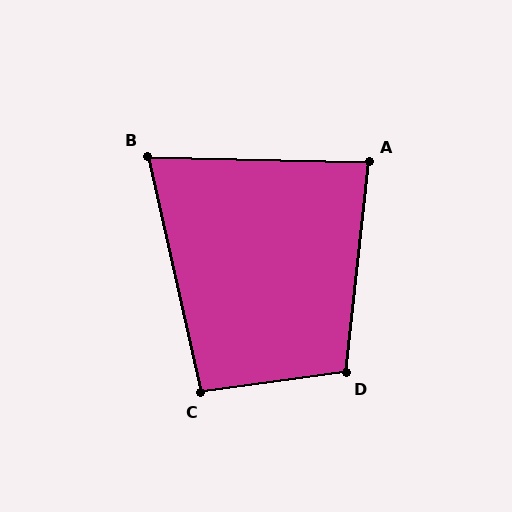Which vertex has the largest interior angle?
D, at approximately 104 degrees.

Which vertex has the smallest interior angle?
B, at approximately 76 degrees.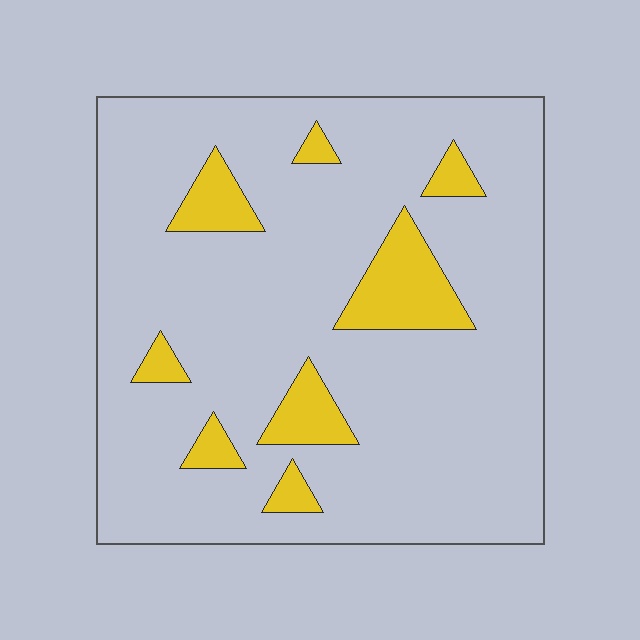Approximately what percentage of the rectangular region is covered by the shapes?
Approximately 15%.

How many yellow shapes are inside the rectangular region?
8.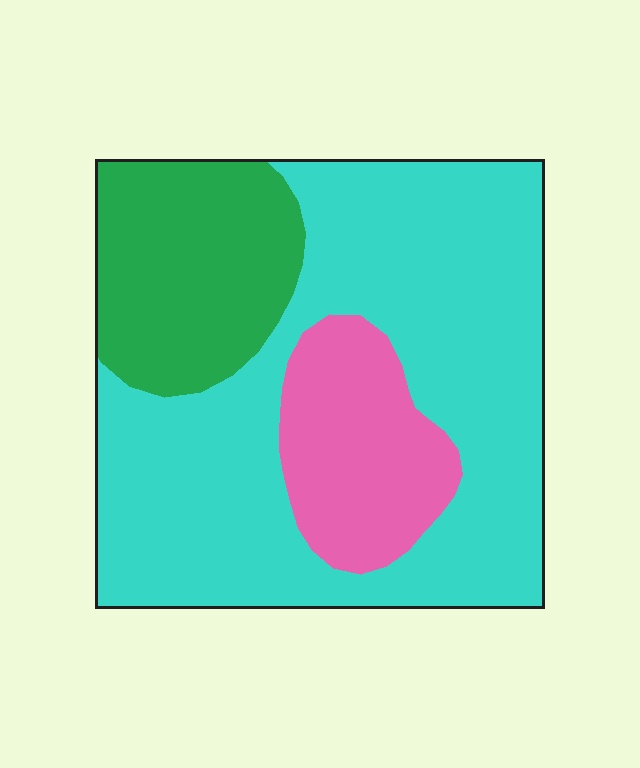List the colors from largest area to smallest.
From largest to smallest: cyan, green, pink.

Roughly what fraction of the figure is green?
Green covers 21% of the figure.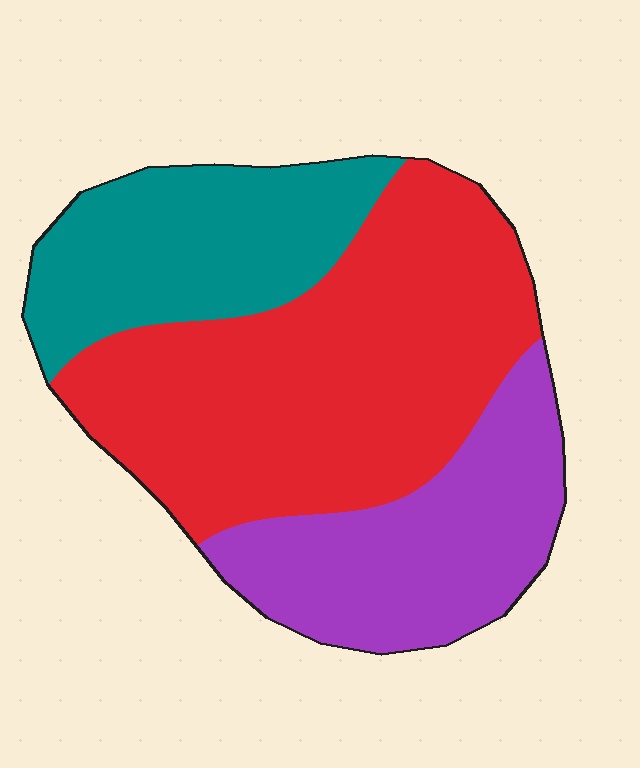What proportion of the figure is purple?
Purple takes up about one quarter (1/4) of the figure.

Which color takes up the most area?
Red, at roughly 50%.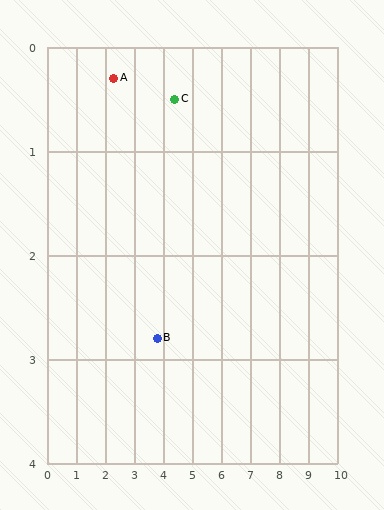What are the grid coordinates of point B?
Point B is at approximately (3.8, 2.8).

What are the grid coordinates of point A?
Point A is at approximately (2.3, 0.3).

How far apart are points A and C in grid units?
Points A and C are about 2.1 grid units apart.